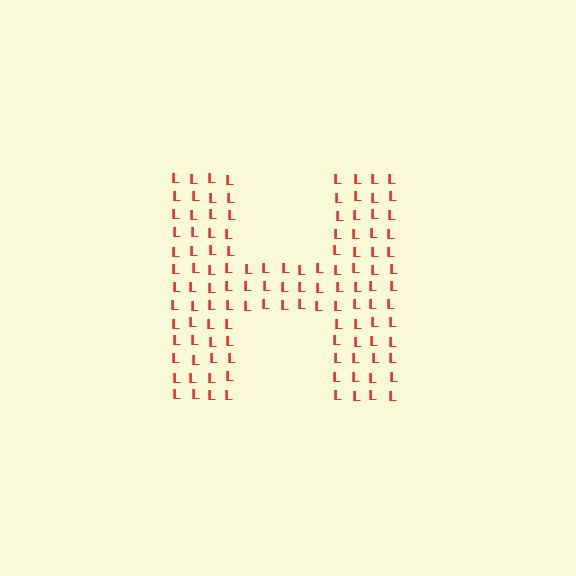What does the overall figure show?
The overall figure shows the letter H.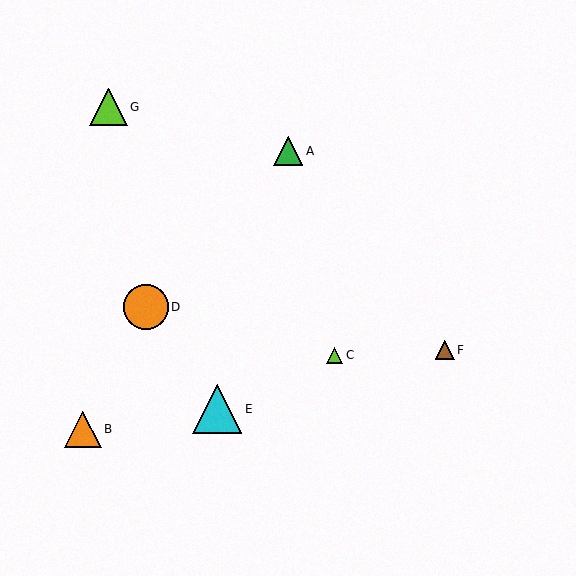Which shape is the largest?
The cyan triangle (labeled E) is the largest.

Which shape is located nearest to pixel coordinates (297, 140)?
The green triangle (labeled A) at (288, 151) is nearest to that location.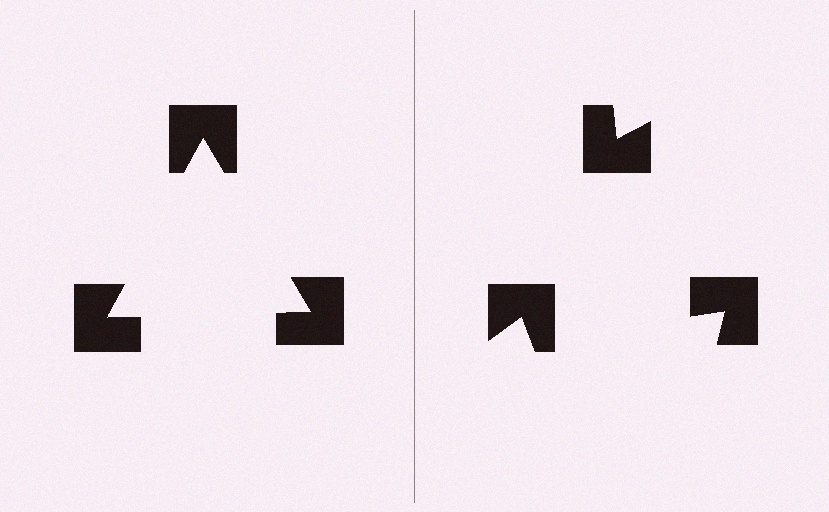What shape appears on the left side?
An illusory triangle.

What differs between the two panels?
The notched squares are positioned identically on both sides; only the wedge orientations differ. On the left they align to a triangle; on the right they are misaligned.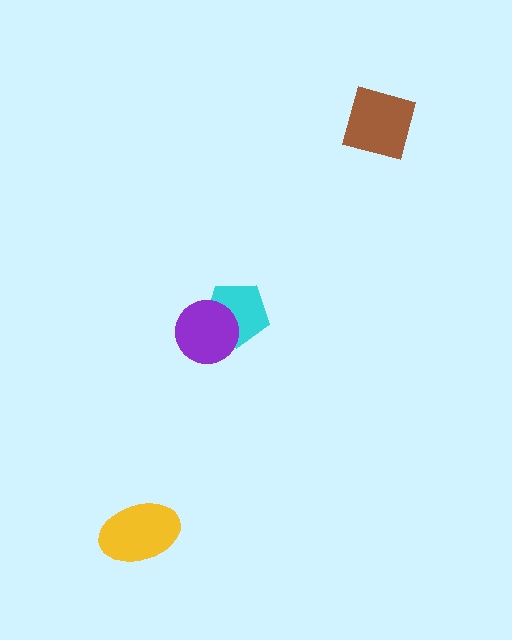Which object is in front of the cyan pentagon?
The purple circle is in front of the cyan pentagon.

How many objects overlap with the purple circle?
1 object overlaps with the purple circle.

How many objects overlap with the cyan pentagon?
1 object overlaps with the cyan pentagon.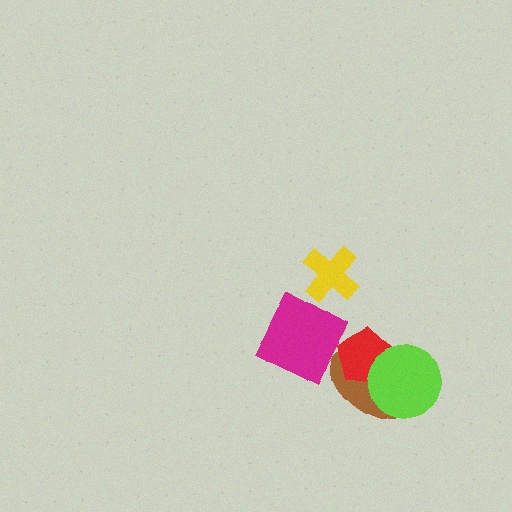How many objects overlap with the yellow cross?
0 objects overlap with the yellow cross.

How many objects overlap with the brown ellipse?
2 objects overlap with the brown ellipse.